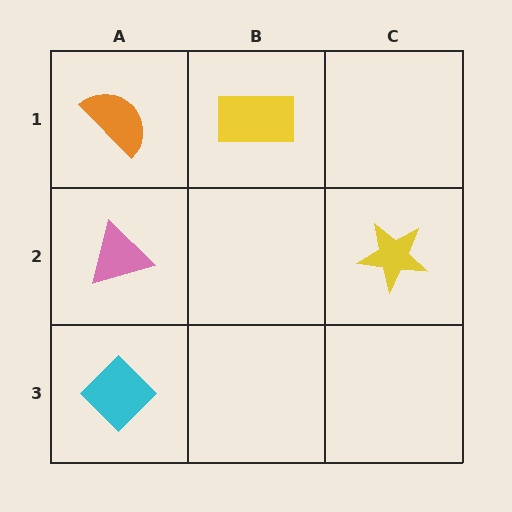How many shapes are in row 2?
2 shapes.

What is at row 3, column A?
A cyan diamond.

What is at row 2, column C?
A yellow star.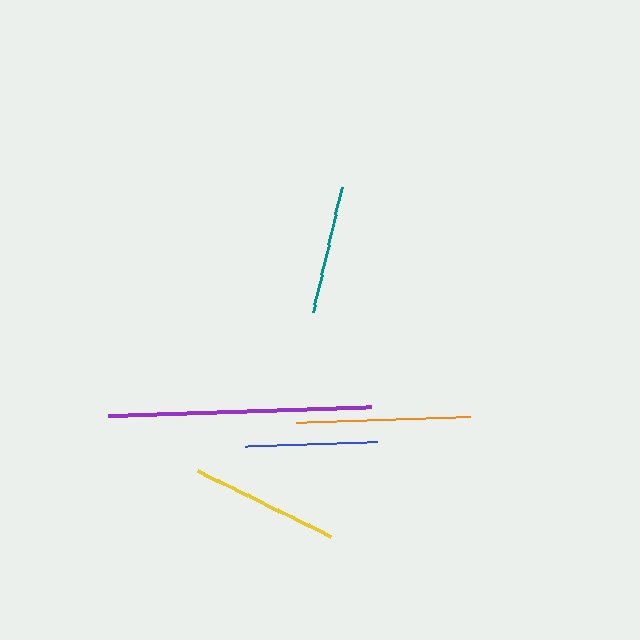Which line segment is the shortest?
The teal line is the shortest at approximately 128 pixels.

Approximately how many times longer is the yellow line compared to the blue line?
The yellow line is approximately 1.1 times the length of the blue line.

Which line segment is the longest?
The purple line is the longest at approximately 262 pixels.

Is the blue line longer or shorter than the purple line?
The purple line is longer than the blue line.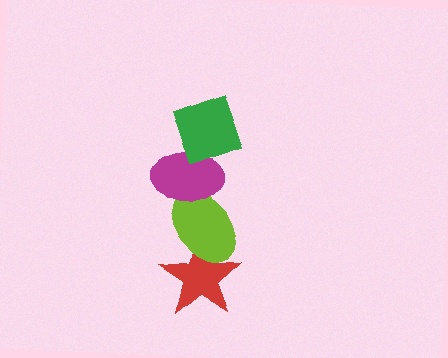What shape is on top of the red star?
The lime ellipse is on top of the red star.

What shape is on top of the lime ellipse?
The magenta ellipse is on top of the lime ellipse.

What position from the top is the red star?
The red star is 4th from the top.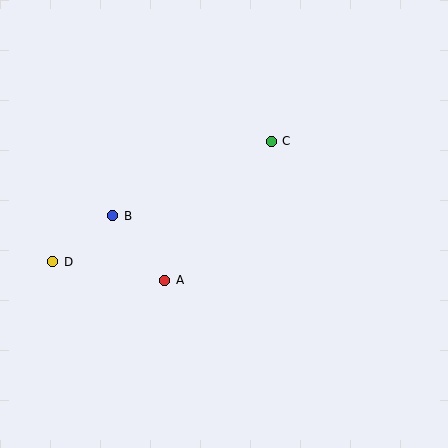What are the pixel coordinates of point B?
Point B is at (113, 216).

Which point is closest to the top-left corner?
Point B is closest to the top-left corner.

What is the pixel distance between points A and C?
The distance between A and C is 175 pixels.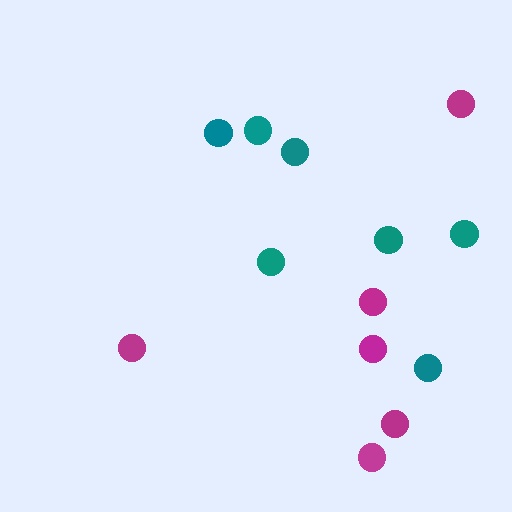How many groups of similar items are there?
There are 2 groups: one group of teal circles (7) and one group of magenta circles (6).